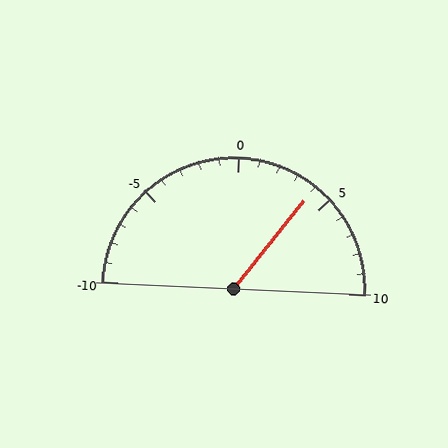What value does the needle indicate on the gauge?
The needle indicates approximately 4.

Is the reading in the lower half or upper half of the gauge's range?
The reading is in the upper half of the range (-10 to 10).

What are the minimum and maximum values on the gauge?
The gauge ranges from -10 to 10.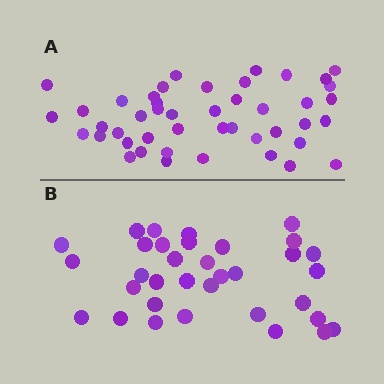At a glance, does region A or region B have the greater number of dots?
Region A (the top region) has more dots.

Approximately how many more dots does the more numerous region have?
Region A has roughly 12 or so more dots than region B.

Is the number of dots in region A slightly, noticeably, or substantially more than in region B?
Region A has noticeably more, but not dramatically so. The ratio is roughly 1.3 to 1.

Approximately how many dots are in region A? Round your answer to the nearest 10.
About 40 dots. (The exact count is 45, which rounds to 40.)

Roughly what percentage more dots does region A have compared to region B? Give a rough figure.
About 30% more.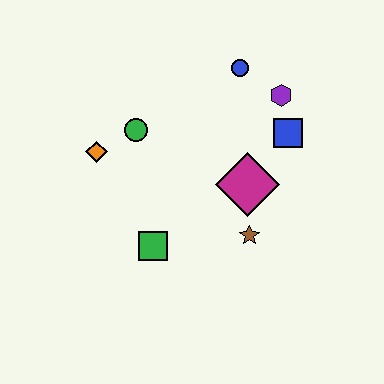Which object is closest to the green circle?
The orange diamond is closest to the green circle.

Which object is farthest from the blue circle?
The green square is farthest from the blue circle.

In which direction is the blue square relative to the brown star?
The blue square is above the brown star.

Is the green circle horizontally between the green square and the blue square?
No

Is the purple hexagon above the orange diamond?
Yes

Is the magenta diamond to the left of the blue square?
Yes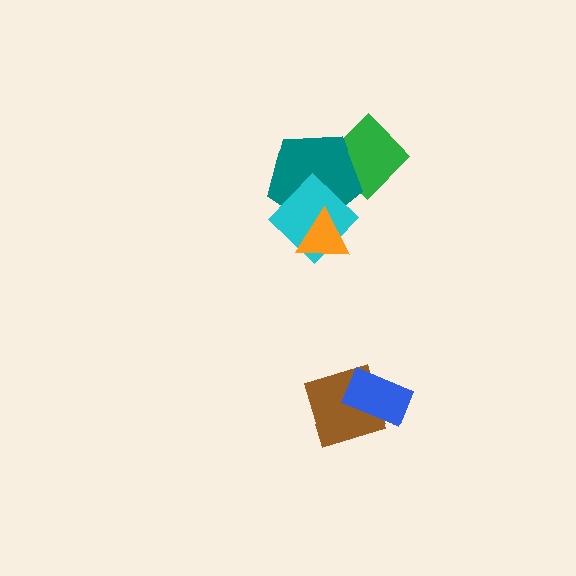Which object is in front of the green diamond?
The teal pentagon is in front of the green diamond.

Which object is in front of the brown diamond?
The blue rectangle is in front of the brown diamond.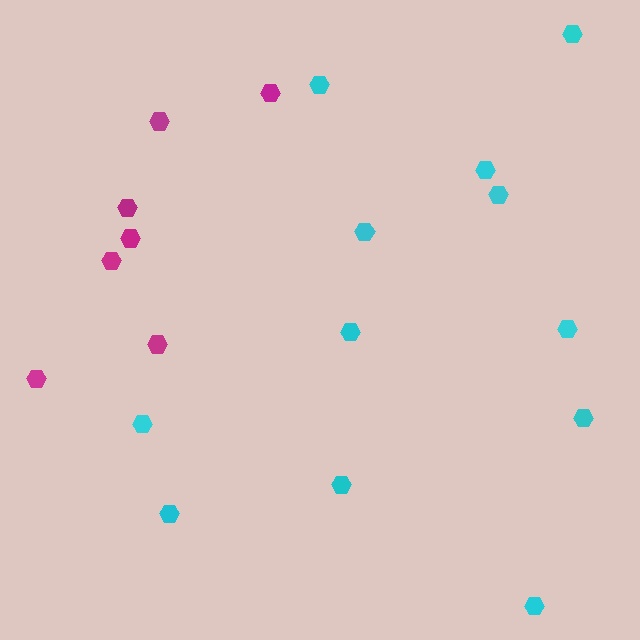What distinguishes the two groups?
There are 2 groups: one group of magenta hexagons (7) and one group of cyan hexagons (12).